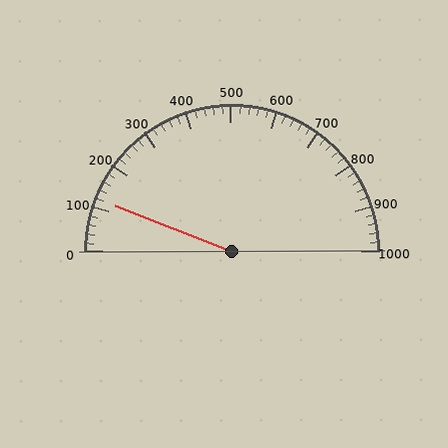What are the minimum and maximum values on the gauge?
The gauge ranges from 0 to 1000.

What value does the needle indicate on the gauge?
The needle indicates approximately 120.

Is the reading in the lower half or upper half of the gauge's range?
The reading is in the lower half of the range (0 to 1000).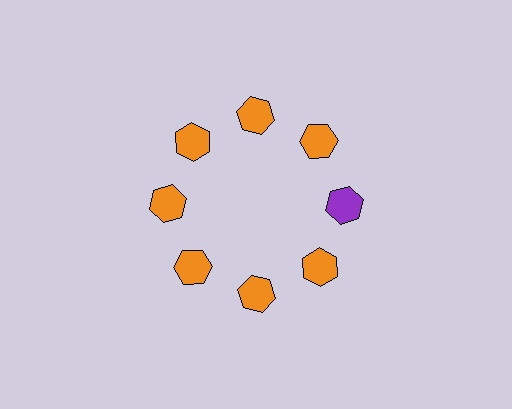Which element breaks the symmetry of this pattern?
The purple hexagon at roughly the 3 o'clock position breaks the symmetry. All other shapes are orange hexagons.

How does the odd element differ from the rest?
It has a different color: purple instead of orange.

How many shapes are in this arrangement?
There are 8 shapes arranged in a ring pattern.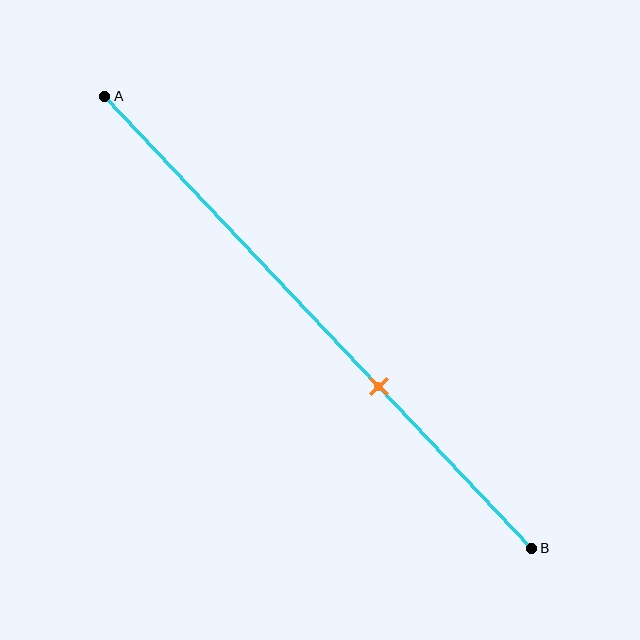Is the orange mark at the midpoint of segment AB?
No, the mark is at about 65% from A, not at the 50% midpoint.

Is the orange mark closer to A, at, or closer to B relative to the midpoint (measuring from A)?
The orange mark is closer to point B than the midpoint of segment AB.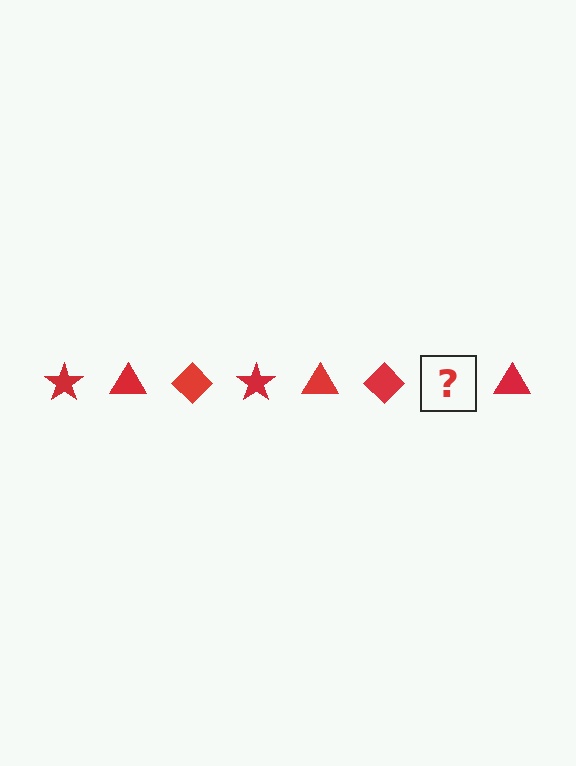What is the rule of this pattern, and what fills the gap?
The rule is that the pattern cycles through star, triangle, diamond shapes in red. The gap should be filled with a red star.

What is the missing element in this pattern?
The missing element is a red star.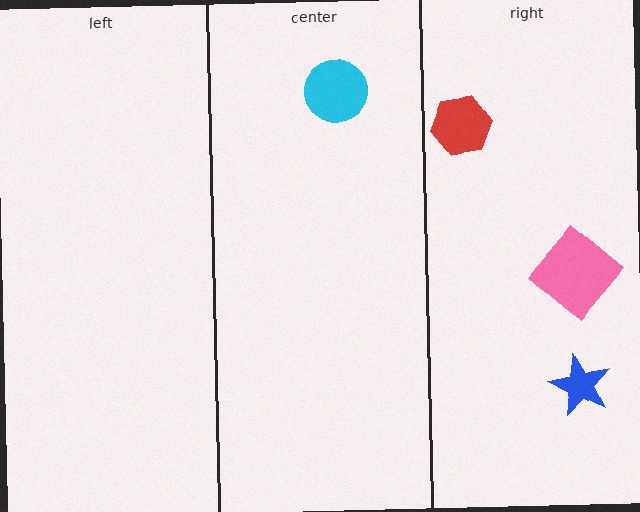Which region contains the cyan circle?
The center region.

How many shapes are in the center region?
1.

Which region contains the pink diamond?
The right region.